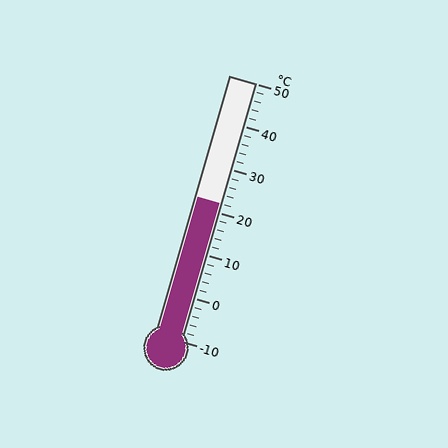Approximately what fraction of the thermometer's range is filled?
The thermometer is filled to approximately 55% of its range.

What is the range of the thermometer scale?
The thermometer scale ranges from -10°C to 50°C.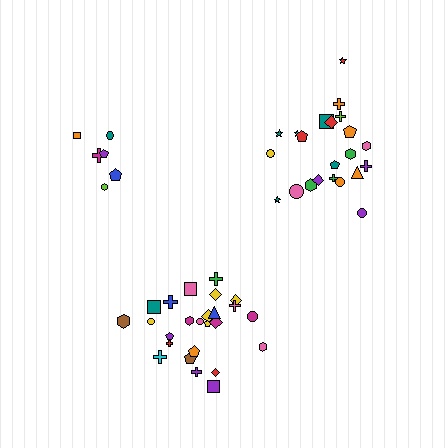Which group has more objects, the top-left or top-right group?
The top-right group.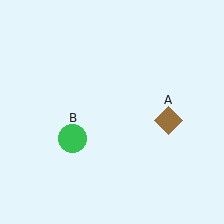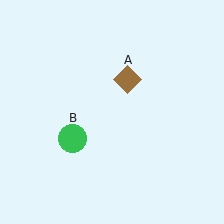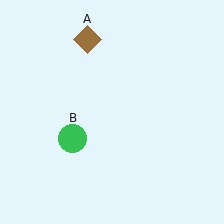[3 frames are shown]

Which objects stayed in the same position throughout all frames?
Green circle (object B) remained stationary.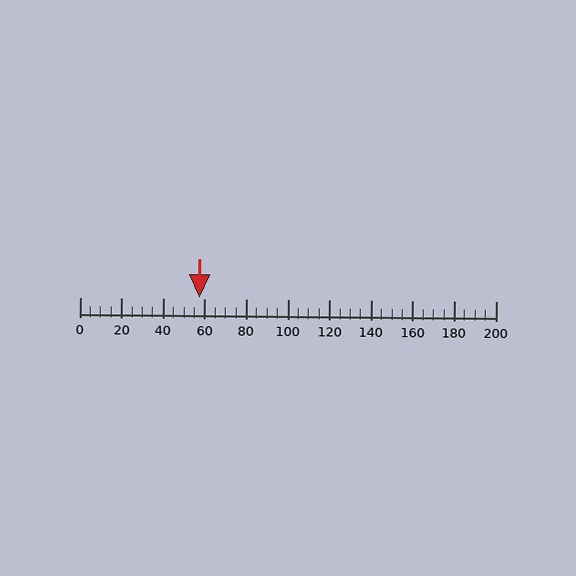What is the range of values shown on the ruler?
The ruler shows values from 0 to 200.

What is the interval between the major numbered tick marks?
The major tick marks are spaced 20 units apart.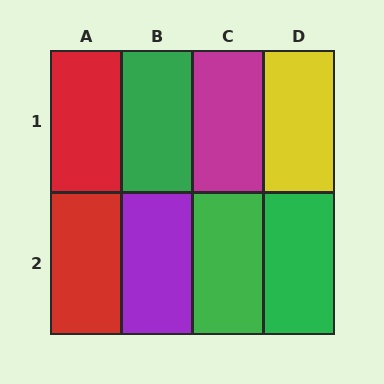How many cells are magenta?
1 cell is magenta.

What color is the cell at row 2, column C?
Green.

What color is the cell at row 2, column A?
Red.